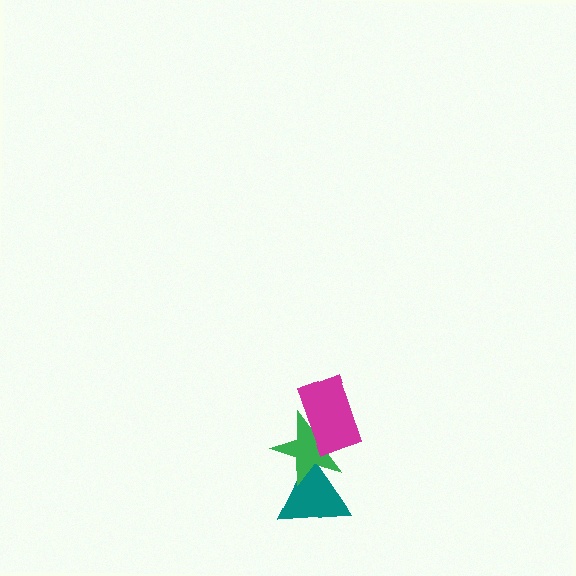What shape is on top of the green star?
The magenta rectangle is on top of the green star.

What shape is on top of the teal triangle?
The green star is on top of the teal triangle.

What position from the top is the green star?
The green star is 2nd from the top.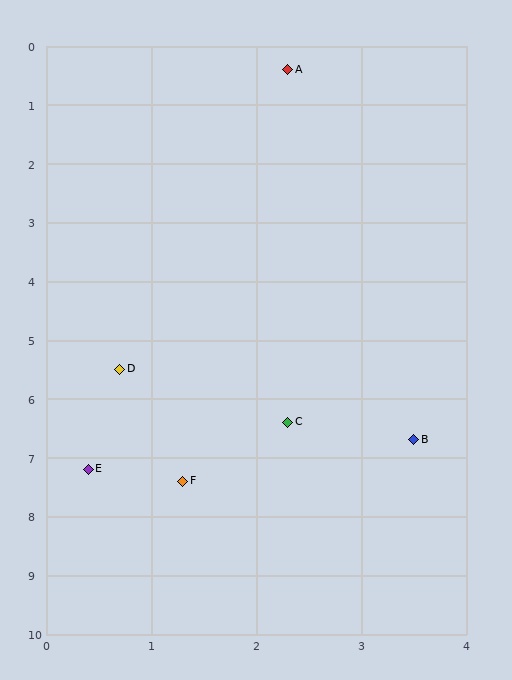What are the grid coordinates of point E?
Point E is at approximately (0.4, 7.2).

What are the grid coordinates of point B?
Point B is at approximately (3.5, 6.7).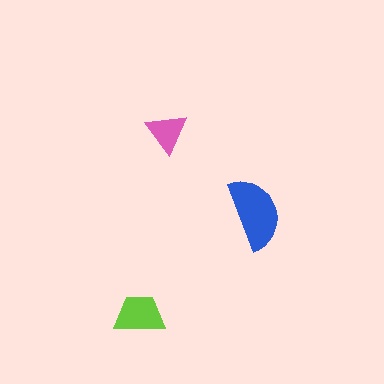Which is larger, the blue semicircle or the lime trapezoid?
The blue semicircle.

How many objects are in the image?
There are 3 objects in the image.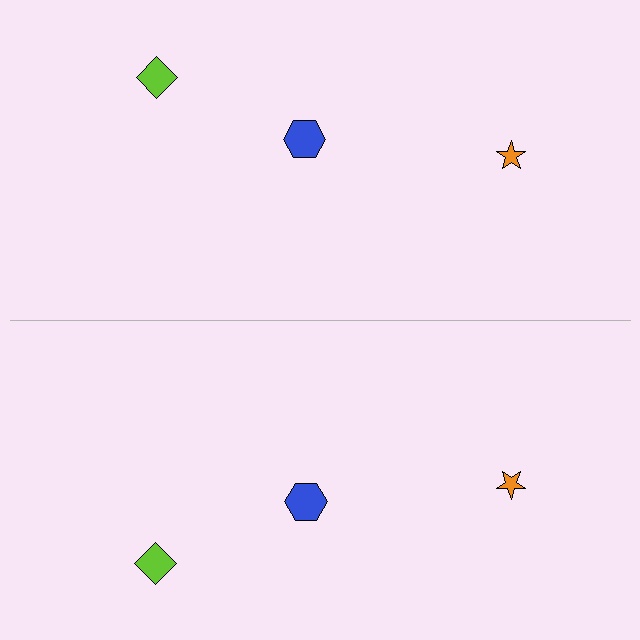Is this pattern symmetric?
Yes, this pattern has bilateral (reflection) symmetry.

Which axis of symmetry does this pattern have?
The pattern has a horizontal axis of symmetry running through the center of the image.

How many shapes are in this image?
There are 6 shapes in this image.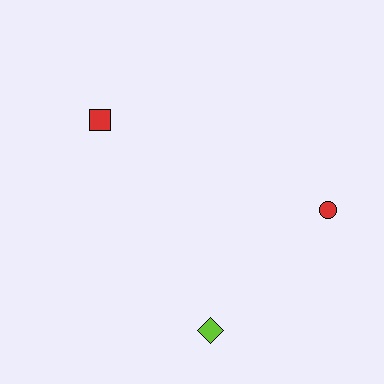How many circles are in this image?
There is 1 circle.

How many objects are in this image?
There are 3 objects.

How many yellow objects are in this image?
There are no yellow objects.